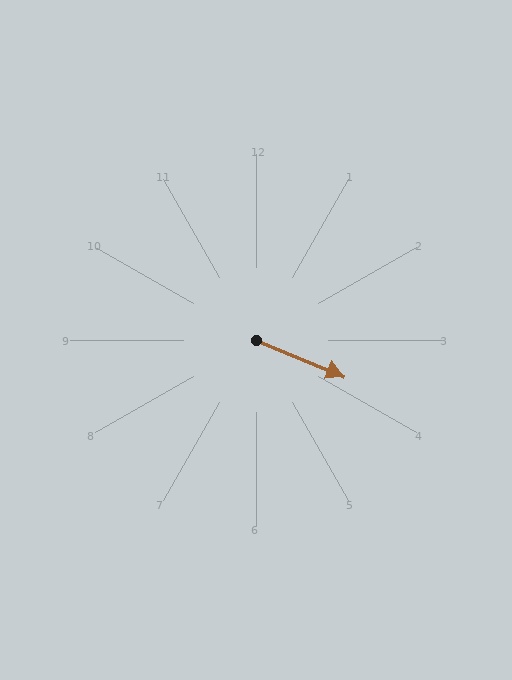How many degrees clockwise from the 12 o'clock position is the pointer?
Approximately 112 degrees.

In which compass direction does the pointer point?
East.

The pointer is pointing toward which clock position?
Roughly 4 o'clock.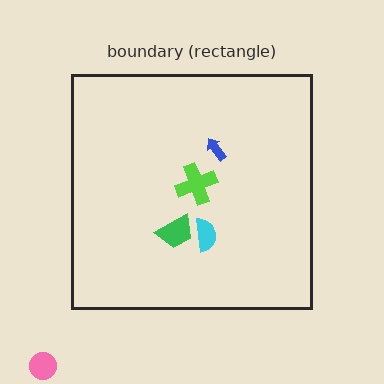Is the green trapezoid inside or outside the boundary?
Inside.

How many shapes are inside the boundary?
4 inside, 1 outside.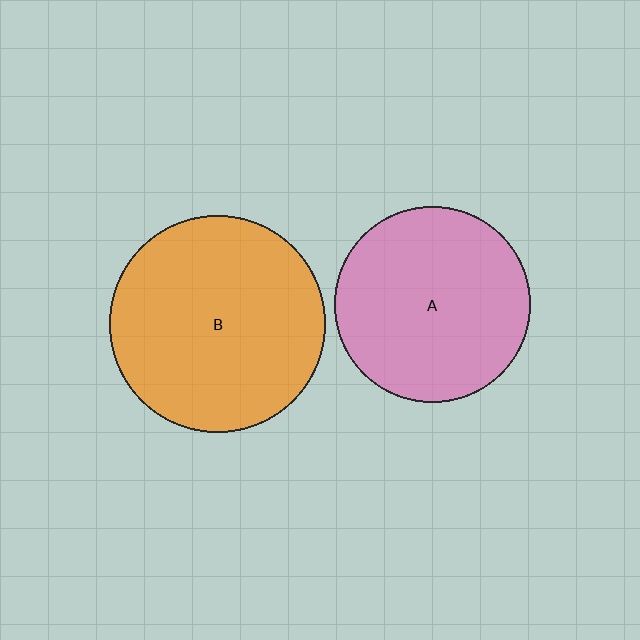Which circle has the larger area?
Circle B (orange).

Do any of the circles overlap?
No, none of the circles overlap.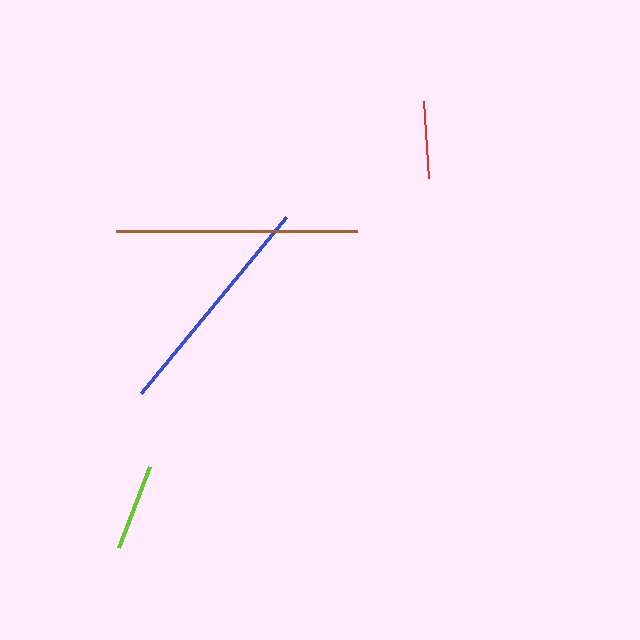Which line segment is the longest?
The brown line is the longest at approximately 242 pixels.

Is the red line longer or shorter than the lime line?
The lime line is longer than the red line.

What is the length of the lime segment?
The lime segment is approximately 86 pixels long.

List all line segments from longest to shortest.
From longest to shortest: brown, blue, lime, red.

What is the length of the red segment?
The red segment is approximately 77 pixels long.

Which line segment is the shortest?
The red line is the shortest at approximately 77 pixels.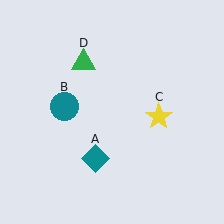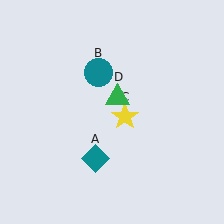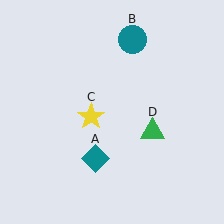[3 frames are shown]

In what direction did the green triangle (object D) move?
The green triangle (object D) moved down and to the right.